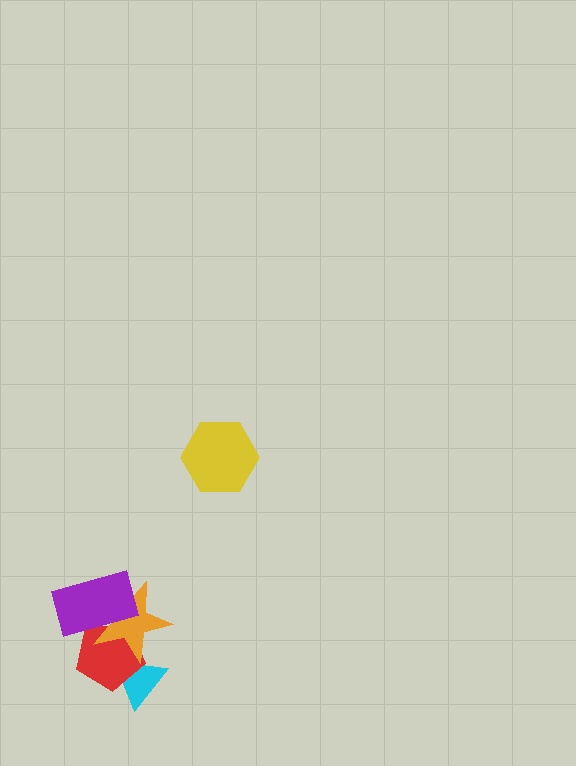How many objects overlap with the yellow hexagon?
0 objects overlap with the yellow hexagon.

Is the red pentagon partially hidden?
Yes, it is partially covered by another shape.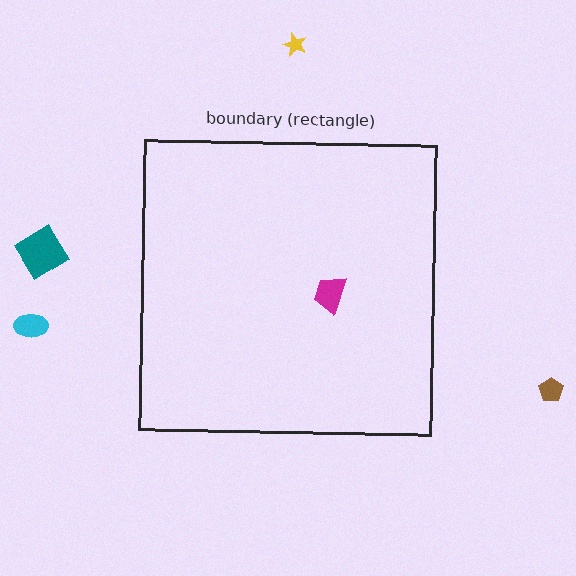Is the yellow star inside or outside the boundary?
Outside.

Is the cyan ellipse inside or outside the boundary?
Outside.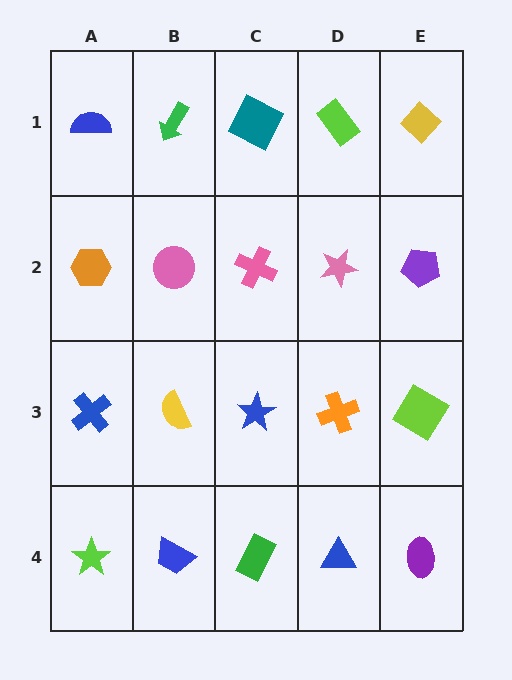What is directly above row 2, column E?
A yellow diamond.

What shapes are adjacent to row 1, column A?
An orange hexagon (row 2, column A), a green arrow (row 1, column B).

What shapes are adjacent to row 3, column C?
A pink cross (row 2, column C), a green rectangle (row 4, column C), a yellow semicircle (row 3, column B), an orange cross (row 3, column D).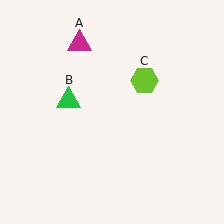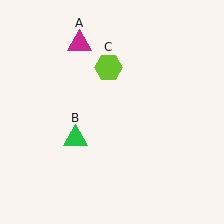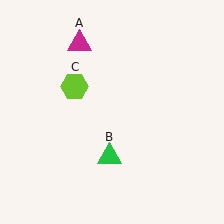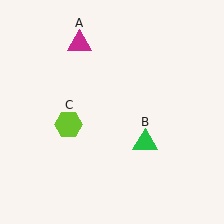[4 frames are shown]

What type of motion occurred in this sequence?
The green triangle (object B), lime hexagon (object C) rotated counterclockwise around the center of the scene.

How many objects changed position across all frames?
2 objects changed position: green triangle (object B), lime hexagon (object C).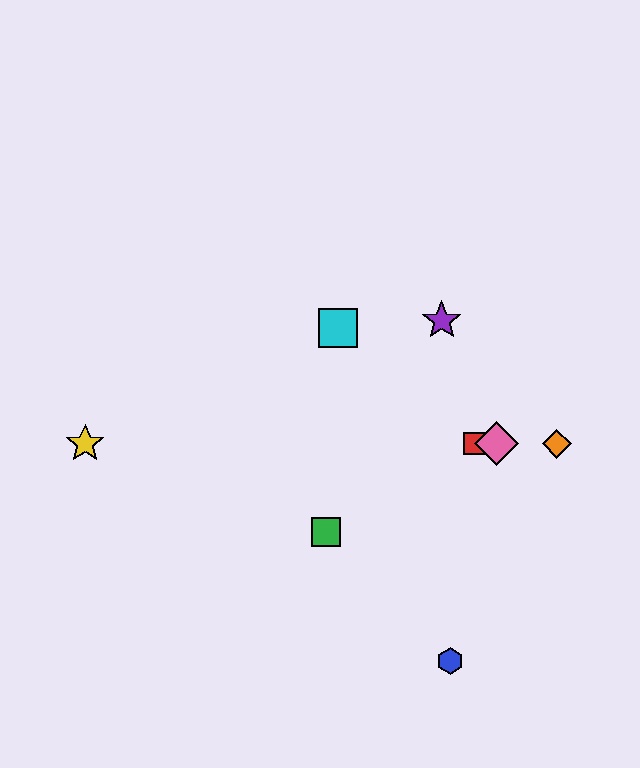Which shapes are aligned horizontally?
The red square, the yellow star, the orange diamond, the pink diamond are aligned horizontally.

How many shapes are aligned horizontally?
4 shapes (the red square, the yellow star, the orange diamond, the pink diamond) are aligned horizontally.